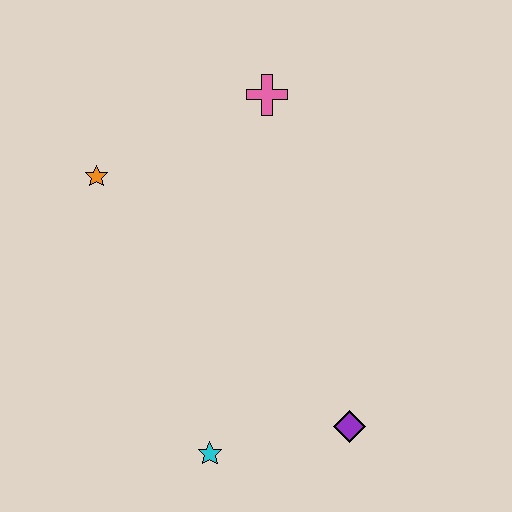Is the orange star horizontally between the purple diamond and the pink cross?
No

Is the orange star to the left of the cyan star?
Yes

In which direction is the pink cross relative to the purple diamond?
The pink cross is above the purple diamond.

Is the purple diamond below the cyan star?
No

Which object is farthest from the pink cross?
The cyan star is farthest from the pink cross.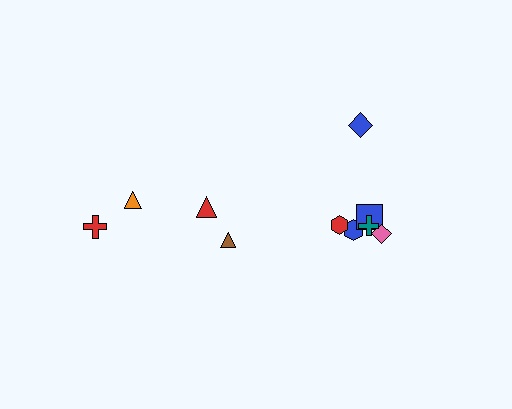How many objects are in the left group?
There are 4 objects.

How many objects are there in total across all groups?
There are 10 objects.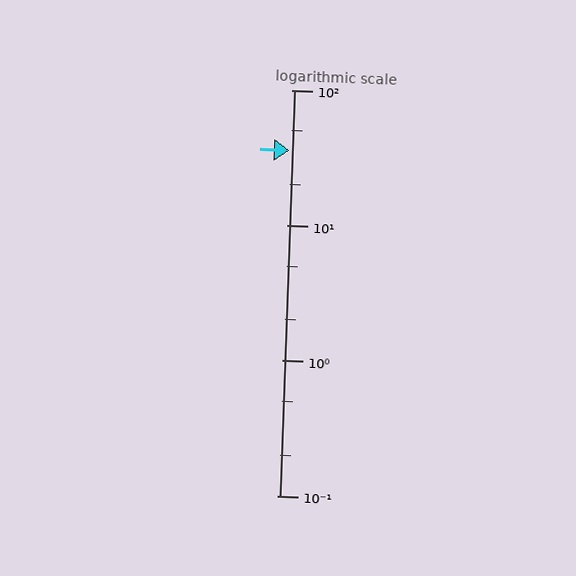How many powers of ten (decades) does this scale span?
The scale spans 3 decades, from 0.1 to 100.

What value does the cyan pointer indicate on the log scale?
The pointer indicates approximately 36.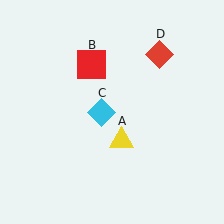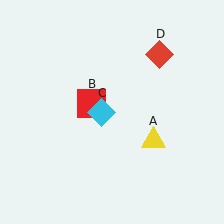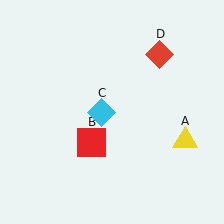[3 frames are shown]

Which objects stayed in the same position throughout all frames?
Cyan diamond (object C) and red diamond (object D) remained stationary.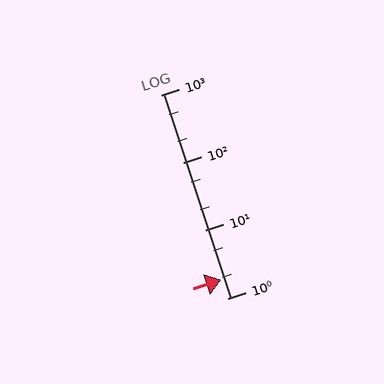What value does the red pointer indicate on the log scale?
The pointer indicates approximately 1.9.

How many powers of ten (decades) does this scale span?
The scale spans 3 decades, from 1 to 1000.